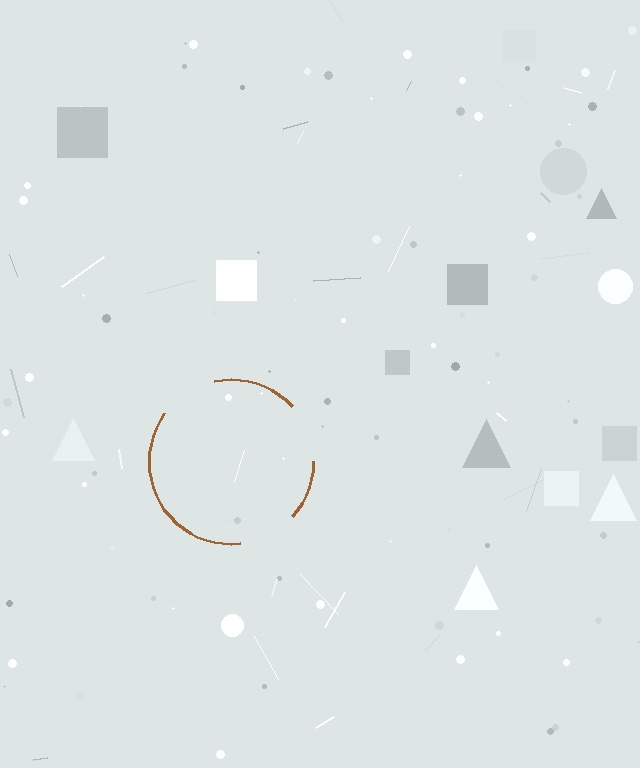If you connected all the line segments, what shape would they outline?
They would outline a circle.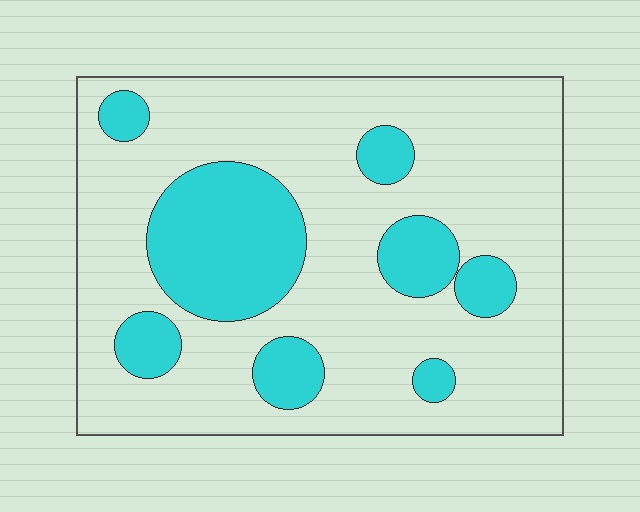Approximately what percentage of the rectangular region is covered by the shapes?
Approximately 25%.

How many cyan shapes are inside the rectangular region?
8.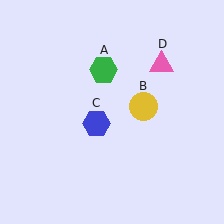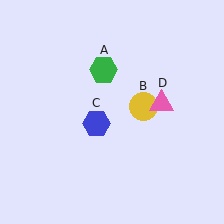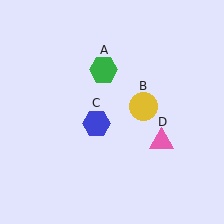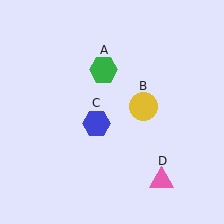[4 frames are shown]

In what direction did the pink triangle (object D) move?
The pink triangle (object D) moved down.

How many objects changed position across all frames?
1 object changed position: pink triangle (object D).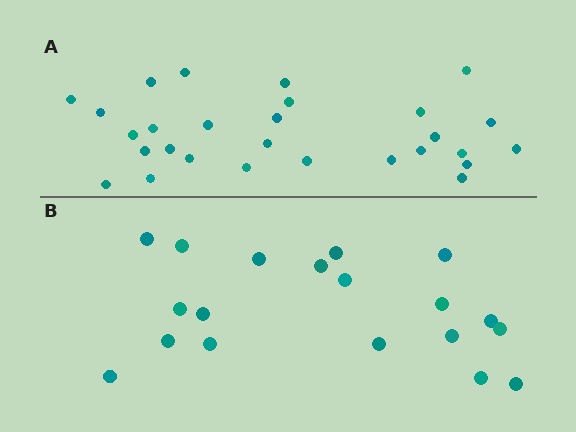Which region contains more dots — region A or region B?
Region A (the top region) has more dots.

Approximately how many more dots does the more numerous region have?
Region A has roughly 8 or so more dots than region B.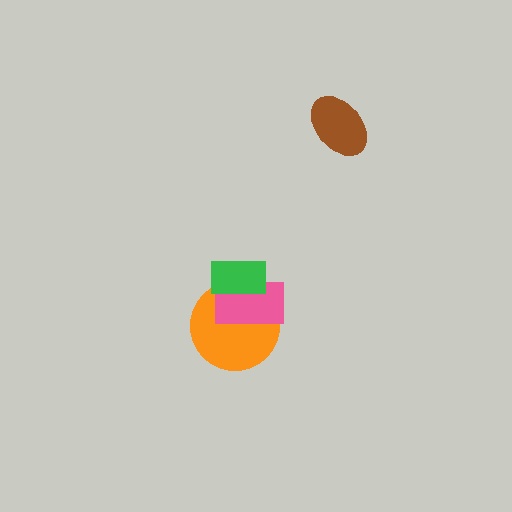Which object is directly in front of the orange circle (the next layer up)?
The pink rectangle is directly in front of the orange circle.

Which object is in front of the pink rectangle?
The green rectangle is in front of the pink rectangle.